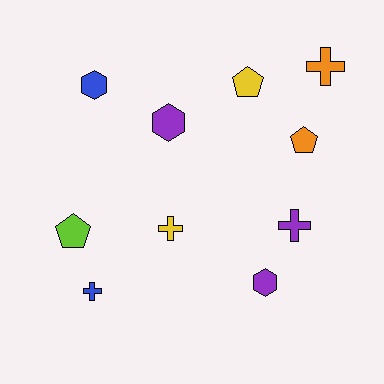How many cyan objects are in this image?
There are no cyan objects.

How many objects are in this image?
There are 10 objects.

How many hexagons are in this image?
There are 3 hexagons.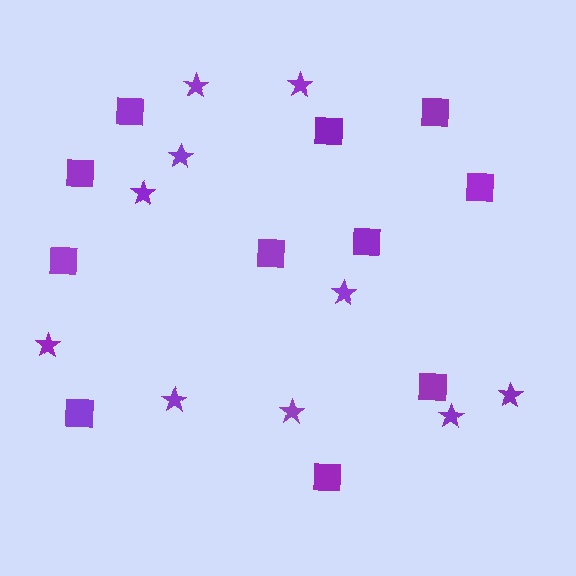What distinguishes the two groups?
There are 2 groups: one group of stars (10) and one group of squares (11).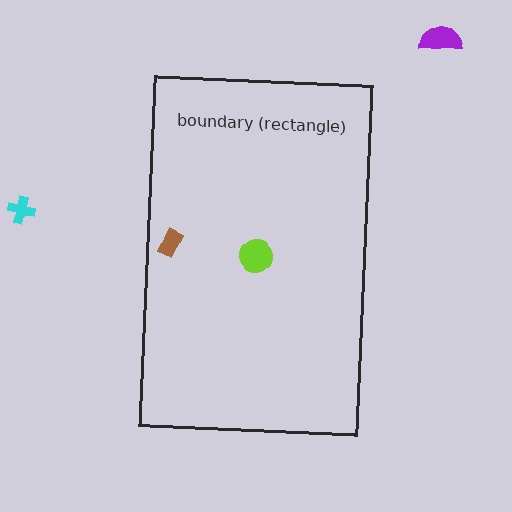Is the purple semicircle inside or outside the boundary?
Outside.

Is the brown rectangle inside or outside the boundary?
Inside.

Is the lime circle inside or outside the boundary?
Inside.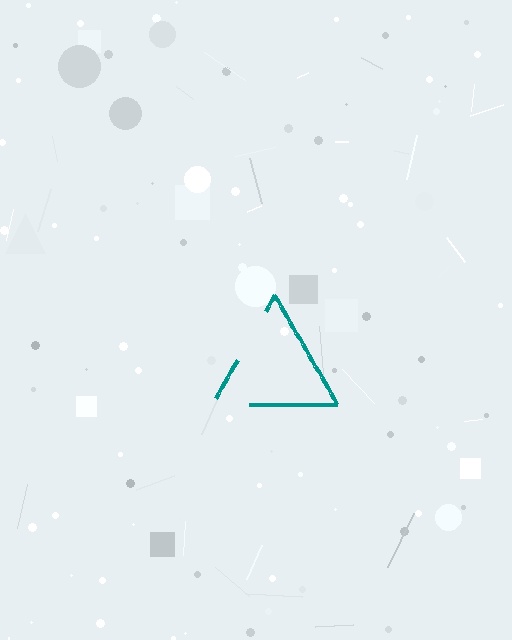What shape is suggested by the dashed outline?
The dashed outline suggests a triangle.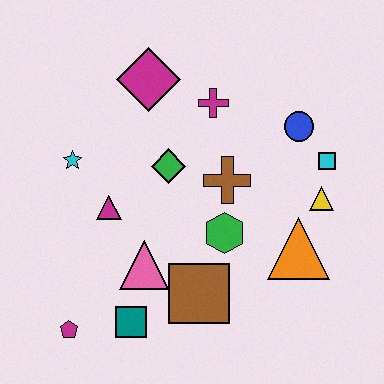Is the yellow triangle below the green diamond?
Yes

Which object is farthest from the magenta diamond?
The magenta pentagon is farthest from the magenta diamond.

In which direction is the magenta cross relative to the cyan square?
The magenta cross is to the left of the cyan square.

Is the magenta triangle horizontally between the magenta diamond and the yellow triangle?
No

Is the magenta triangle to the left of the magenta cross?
Yes